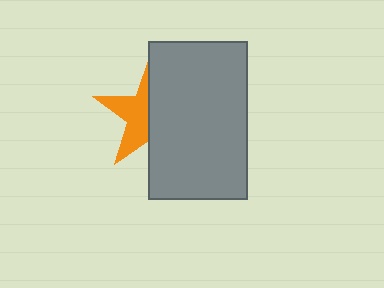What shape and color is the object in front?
The object in front is a gray rectangle.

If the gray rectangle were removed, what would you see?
You would see the complete orange star.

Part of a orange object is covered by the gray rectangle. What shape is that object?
It is a star.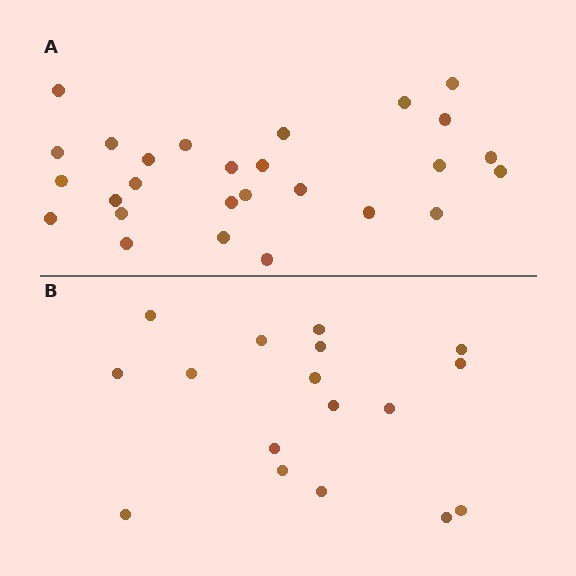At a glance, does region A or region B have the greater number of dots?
Region A (the top region) has more dots.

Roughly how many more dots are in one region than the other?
Region A has roughly 10 or so more dots than region B.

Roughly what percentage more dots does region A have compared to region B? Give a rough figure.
About 60% more.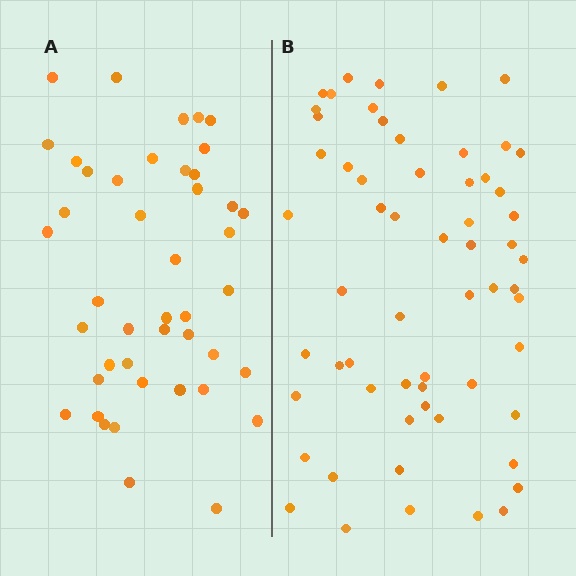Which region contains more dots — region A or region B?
Region B (the right region) has more dots.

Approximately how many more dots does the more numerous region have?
Region B has approximately 15 more dots than region A.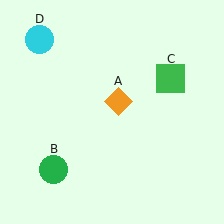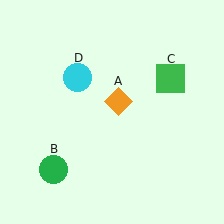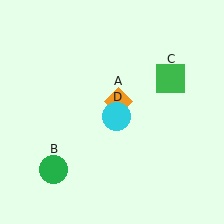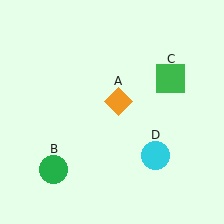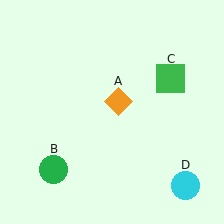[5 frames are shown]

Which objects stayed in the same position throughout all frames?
Orange diamond (object A) and green circle (object B) and green square (object C) remained stationary.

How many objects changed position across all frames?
1 object changed position: cyan circle (object D).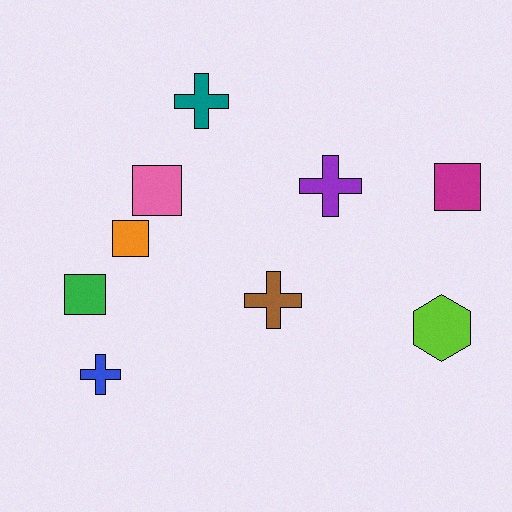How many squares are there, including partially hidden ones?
There are 4 squares.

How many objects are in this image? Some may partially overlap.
There are 9 objects.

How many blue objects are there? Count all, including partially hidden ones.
There is 1 blue object.